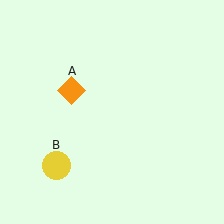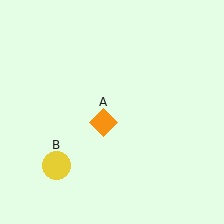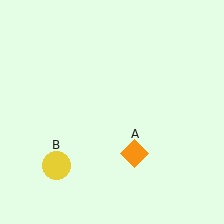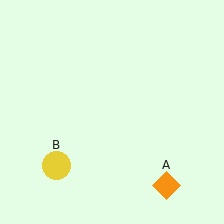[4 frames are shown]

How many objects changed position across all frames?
1 object changed position: orange diamond (object A).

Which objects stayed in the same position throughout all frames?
Yellow circle (object B) remained stationary.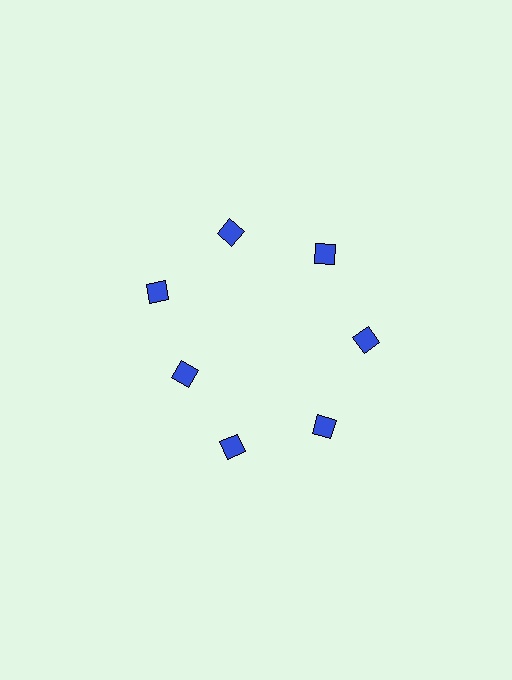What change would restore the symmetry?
The symmetry would be restored by moving it outward, back onto the ring so that all 7 diamonds sit at equal angles and equal distance from the center.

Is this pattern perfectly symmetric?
No. The 7 blue diamonds are arranged in a ring, but one element near the 8 o'clock position is pulled inward toward the center, breaking the 7-fold rotational symmetry.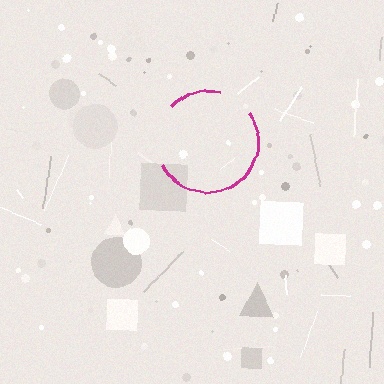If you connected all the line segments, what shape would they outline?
They would outline a circle.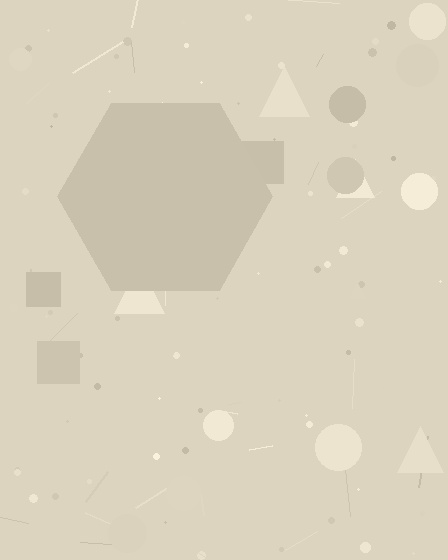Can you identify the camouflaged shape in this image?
The camouflaged shape is a hexagon.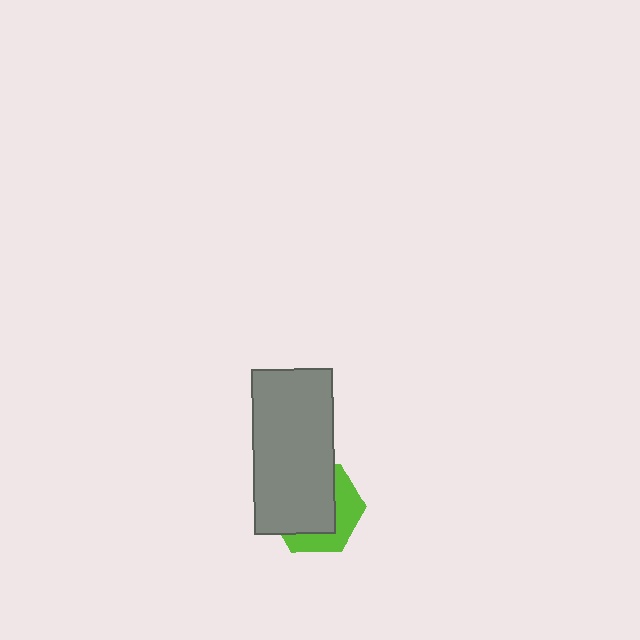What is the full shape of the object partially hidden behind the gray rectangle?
The partially hidden object is a lime hexagon.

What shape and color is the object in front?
The object in front is a gray rectangle.